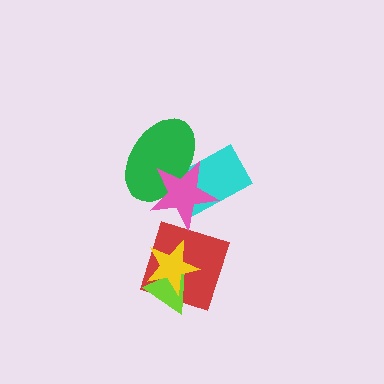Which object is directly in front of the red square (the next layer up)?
The lime triangle is directly in front of the red square.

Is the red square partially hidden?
Yes, it is partially covered by another shape.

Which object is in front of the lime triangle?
The yellow star is in front of the lime triangle.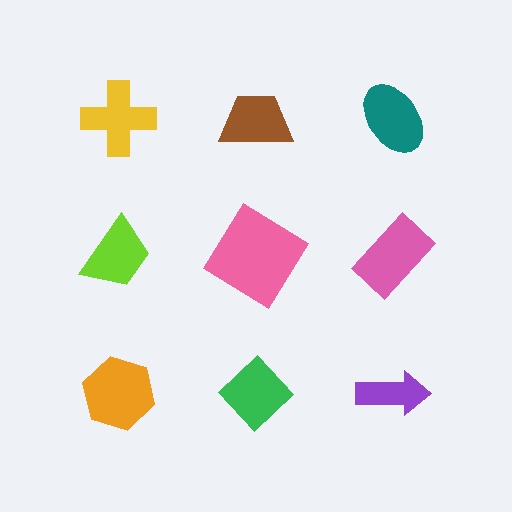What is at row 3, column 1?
An orange hexagon.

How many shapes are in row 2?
3 shapes.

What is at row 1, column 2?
A brown trapezoid.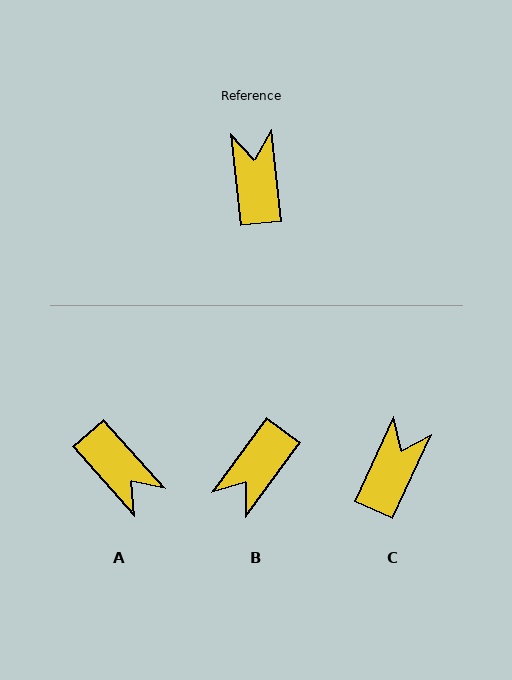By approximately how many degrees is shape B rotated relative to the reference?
Approximately 138 degrees counter-clockwise.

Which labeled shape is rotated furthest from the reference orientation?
A, about 144 degrees away.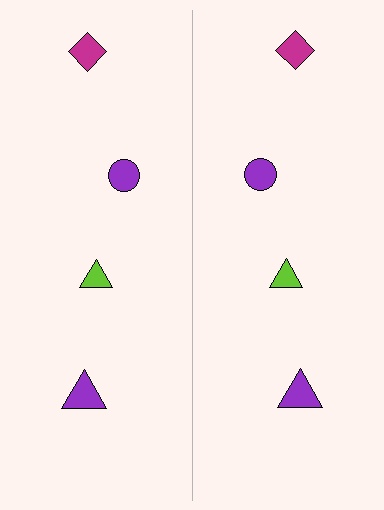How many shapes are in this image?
There are 8 shapes in this image.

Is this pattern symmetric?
Yes, this pattern has bilateral (reflection) symmetry.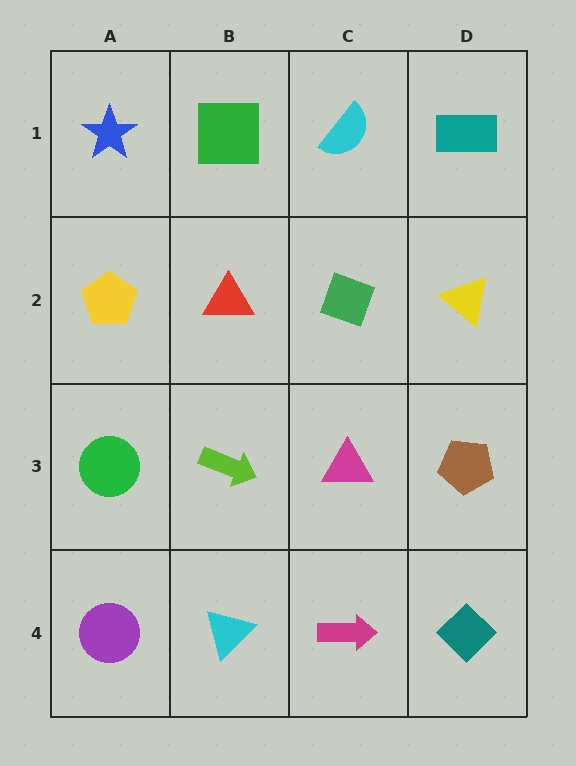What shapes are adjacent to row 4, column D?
A brown pentagon (row 3, column D), a magenta arrow (row 4, column C).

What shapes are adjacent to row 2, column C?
A cyan semicircle (row 1, column C), a magenta triangle (row 3, column C), a red triangle (row 2, column B), a yellow triangle (row 2, column D).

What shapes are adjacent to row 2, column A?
A blue star (row 1, column A), a green circle (row 3, column A), a red triangle (row 2, column B).